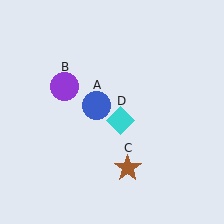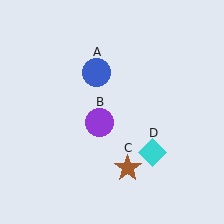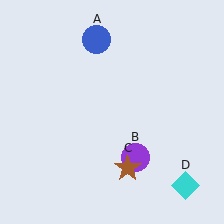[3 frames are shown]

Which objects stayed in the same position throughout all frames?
Brown star (object C) remained stationary.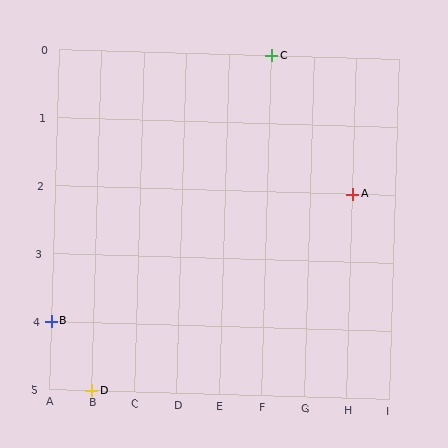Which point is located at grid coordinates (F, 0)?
Point C is at (F, 0).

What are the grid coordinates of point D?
Point D is at grid coordinates (B, 5).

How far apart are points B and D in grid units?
Points B and D are 1 column and 1 row apart (about 1.4 grid units diagonally).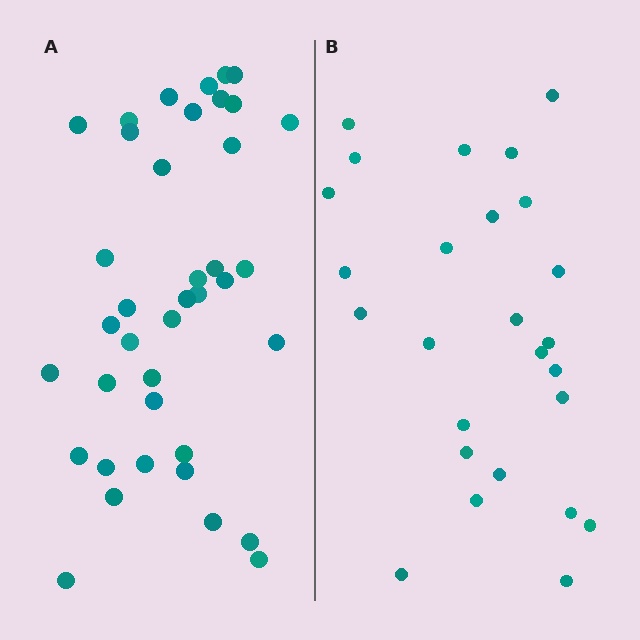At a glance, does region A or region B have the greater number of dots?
Region A (the left region) has more dots.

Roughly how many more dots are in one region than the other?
Region A has approximately 15 more dots than region B.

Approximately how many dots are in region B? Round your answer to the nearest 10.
About 30 dots. (The exact count is 26, which rounds to 30.)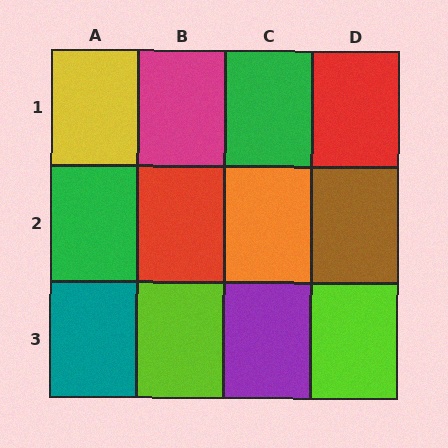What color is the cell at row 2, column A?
Green.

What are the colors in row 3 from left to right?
Teal, lime, purple, lime.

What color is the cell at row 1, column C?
Green.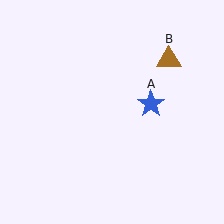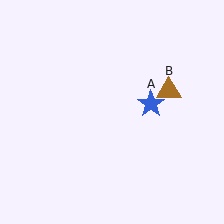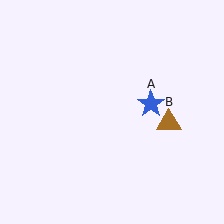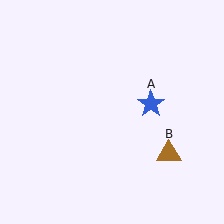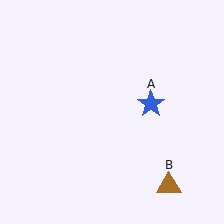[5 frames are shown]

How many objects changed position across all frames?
1 object changed position: brown triangle (object B).